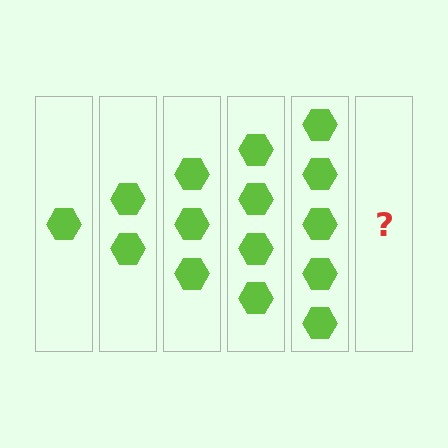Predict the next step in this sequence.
The next step is 6 hexagons.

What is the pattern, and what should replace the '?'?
The pattern is that each step adds one more hexagon. The '?' should be 6 hexagons.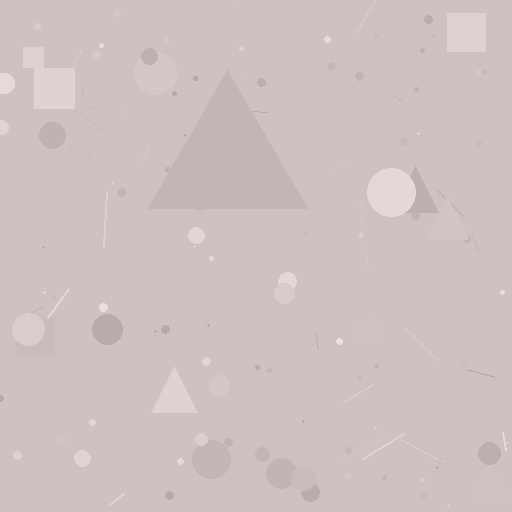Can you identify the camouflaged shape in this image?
The camouflaged shape is a triangle.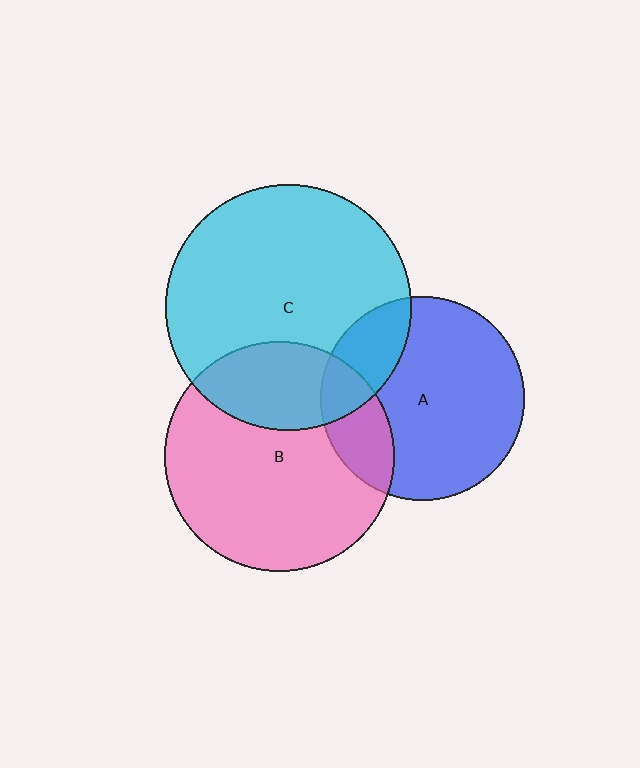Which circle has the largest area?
Circle C (cyan).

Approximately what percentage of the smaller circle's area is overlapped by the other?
Approximately 20%.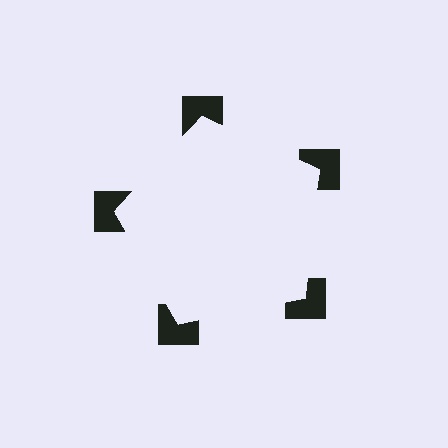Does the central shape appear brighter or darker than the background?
It typically appears slightly brighter than the background, even though no actual brightness change is drawn.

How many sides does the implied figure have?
5 sides.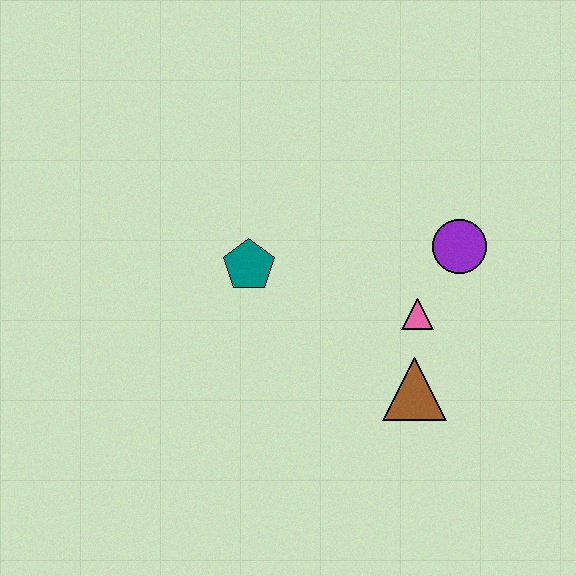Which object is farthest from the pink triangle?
The teal pentagon is farthest from the pink triangle.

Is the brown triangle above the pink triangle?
No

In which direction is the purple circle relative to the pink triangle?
The purple circle is above the pink triangle.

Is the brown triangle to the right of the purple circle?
No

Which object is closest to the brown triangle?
The pink triangle is closest to the brown triangle.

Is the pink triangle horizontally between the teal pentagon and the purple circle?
Yes